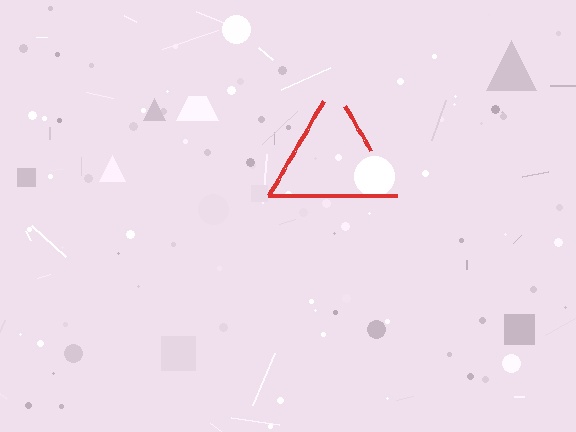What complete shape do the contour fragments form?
The contour fragments form a triangle.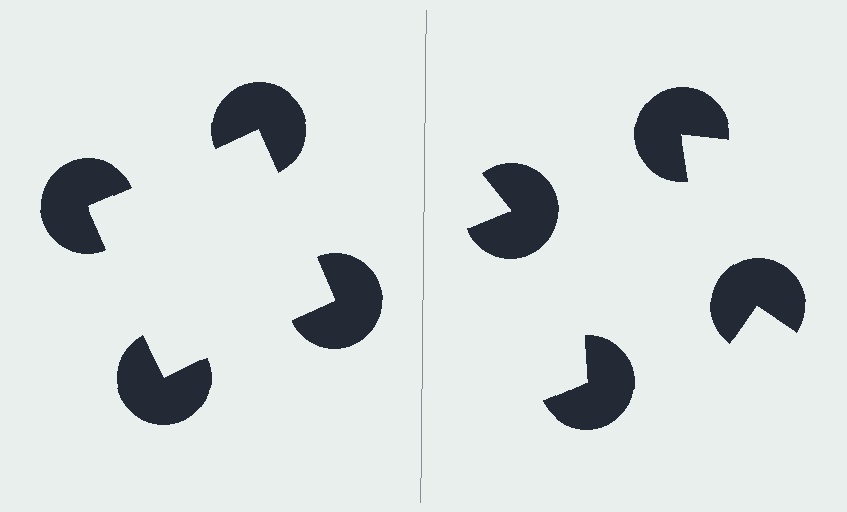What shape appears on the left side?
An illusory square.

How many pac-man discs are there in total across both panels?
8 — 4 on each side.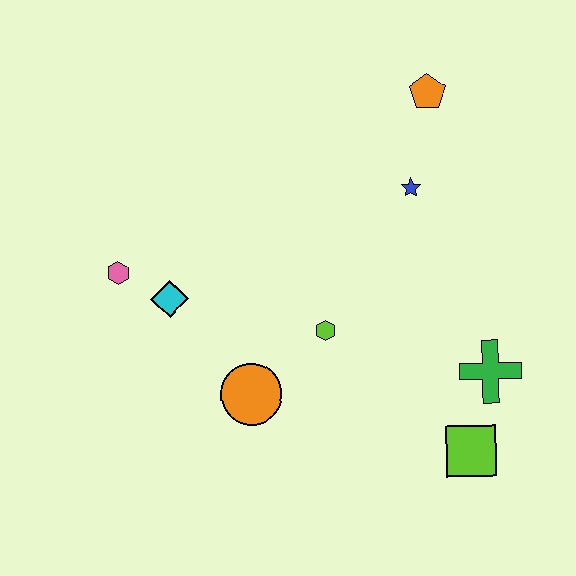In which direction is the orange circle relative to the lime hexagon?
The orange circle is to the left of the lime hexagon.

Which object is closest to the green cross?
The lime square is closest to the green cross.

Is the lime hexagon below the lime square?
No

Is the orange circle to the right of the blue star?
No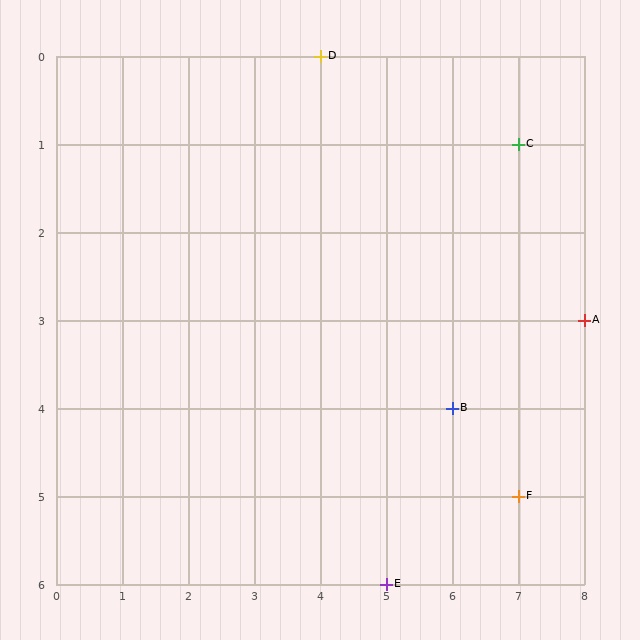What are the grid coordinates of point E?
Point E is at grid coordinates (5, 6).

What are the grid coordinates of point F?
Point F is at grid coordinates (7, 5).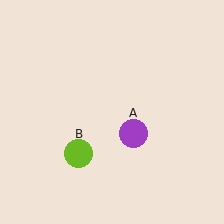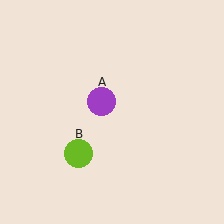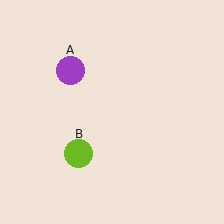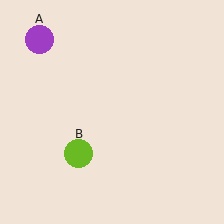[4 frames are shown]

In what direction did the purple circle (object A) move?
The purple circle (object A) moved up and to the left.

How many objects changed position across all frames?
1 object changed position: purple circle (object A).